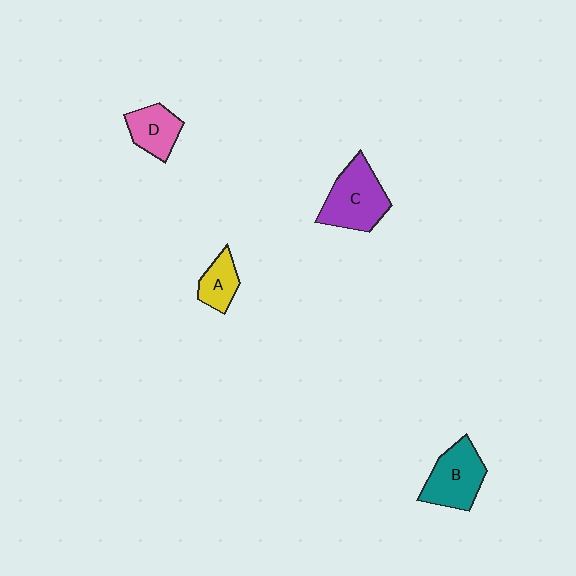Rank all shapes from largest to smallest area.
From largest to smallest: C (purple), B (teal), D (pink), A (yellow).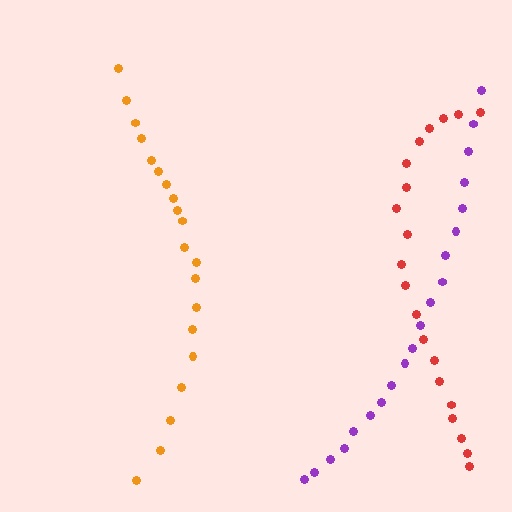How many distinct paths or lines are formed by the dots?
There are 3 distinct paths.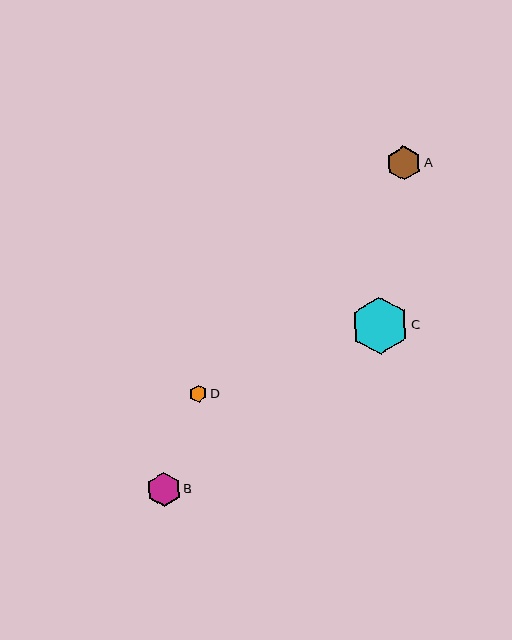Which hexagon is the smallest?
Hexagon D is the smallest with a size of approximately 17 pixels.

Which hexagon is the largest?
Hexagon C is the largest with a size of approximately 57 pixels.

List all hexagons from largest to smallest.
From largest to smallest: C, A, B, D.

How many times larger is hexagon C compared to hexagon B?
Hexagon C is approximately 1.7 times the size of hexagon B.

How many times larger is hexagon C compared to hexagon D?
Hexagon C is approximately 3.3 times the size of hexagon D.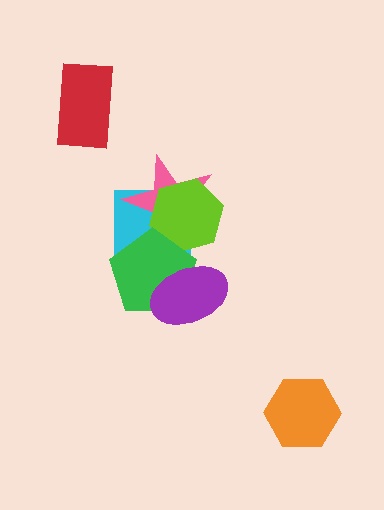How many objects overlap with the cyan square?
3 objects overlap with the cyan square.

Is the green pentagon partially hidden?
Yes, it is partially covered by another shape.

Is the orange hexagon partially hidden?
No, no other shape covers it.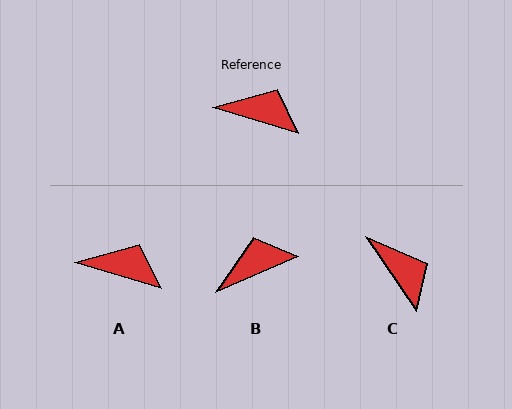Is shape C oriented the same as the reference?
No, it is off by about 39 degrees.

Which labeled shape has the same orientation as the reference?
A.